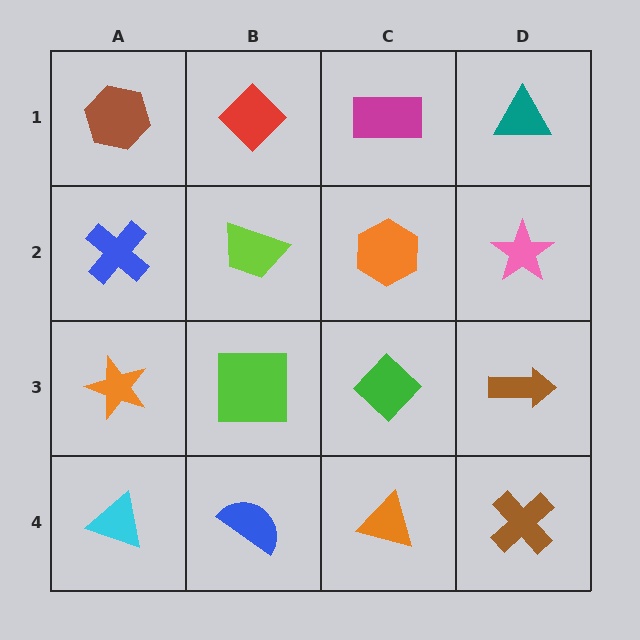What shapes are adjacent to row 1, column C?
An orange hexagon (row 2, column C), a red diamond (row 1, column B), a teal triangle (row 1, column D).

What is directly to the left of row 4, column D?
An orange triangle.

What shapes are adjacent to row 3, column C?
An orange hexagon (row 2, column C), an orange triangle (row 4, column C), a lime square (row 3, column B), a brown arrow (row 3, column D).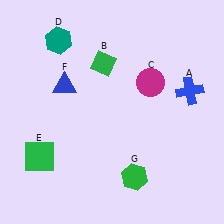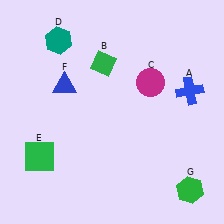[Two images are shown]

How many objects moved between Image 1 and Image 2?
1 object moved between the two images.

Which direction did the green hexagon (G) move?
The green hexagon (G) moved right.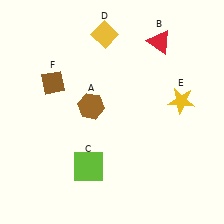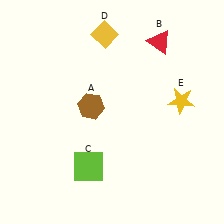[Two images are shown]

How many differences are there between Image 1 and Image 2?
There is 1 difference between the two images.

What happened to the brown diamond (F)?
The brown diamond (F) was removed in Image 2. It was in the top-left area of Image 1.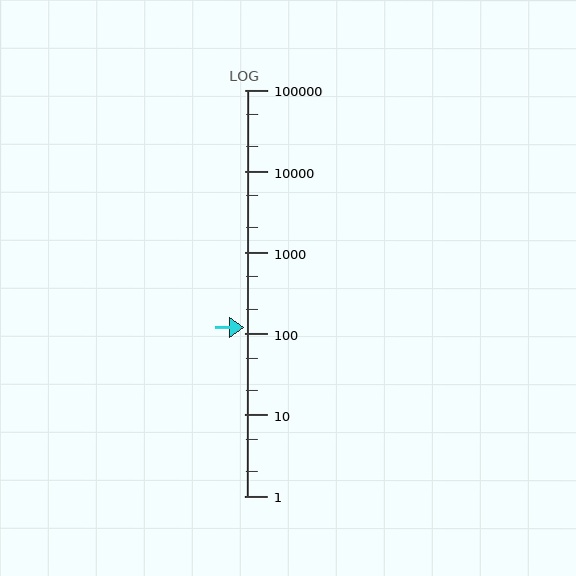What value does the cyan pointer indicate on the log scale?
The pointer indicates approximately 120.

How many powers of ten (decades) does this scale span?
The scale spans 5 decades, from 1 to 100000.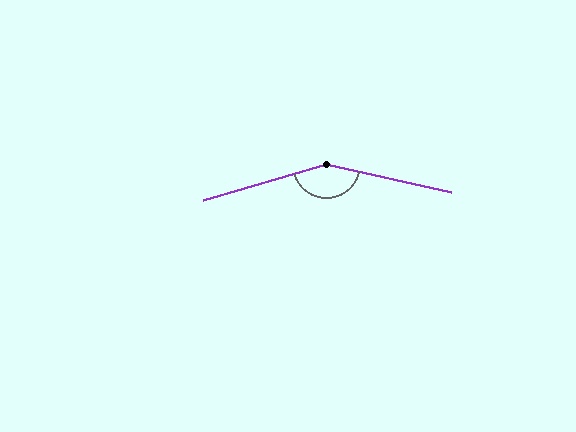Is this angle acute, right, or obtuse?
It is obtuse.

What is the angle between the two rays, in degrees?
Approximately 151 degrees.